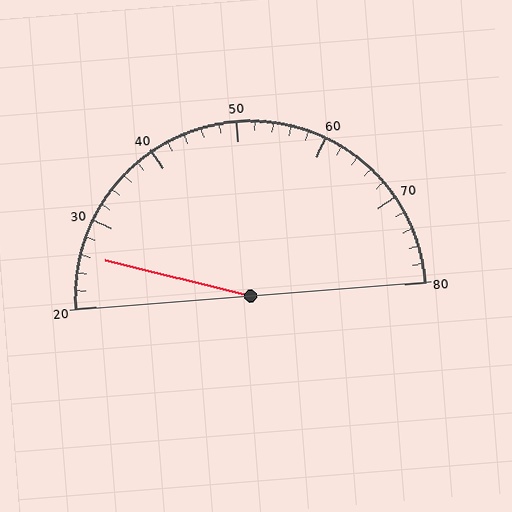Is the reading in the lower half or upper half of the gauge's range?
The reading is in the lower half of the range (20 to 80).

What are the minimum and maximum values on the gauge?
The gauge ranges from 20 to 80.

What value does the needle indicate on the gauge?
The needle indicates approximately 26.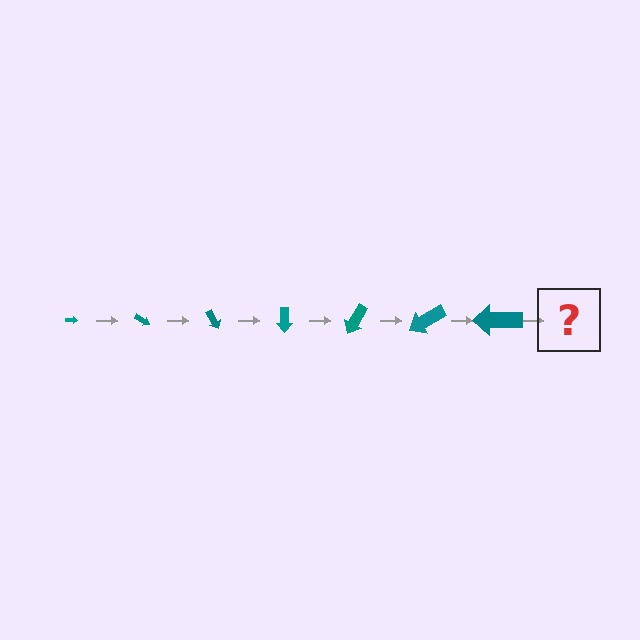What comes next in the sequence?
The next element should be an arrow, larger than the previous one and rotated 210 degrees from the start.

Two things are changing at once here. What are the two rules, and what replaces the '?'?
The two rules are that the arrow grows larger each step and it rotates 30 degrees each step. The '?' should be an arrow, larger than the previous one and rotated 210 degrees from the start.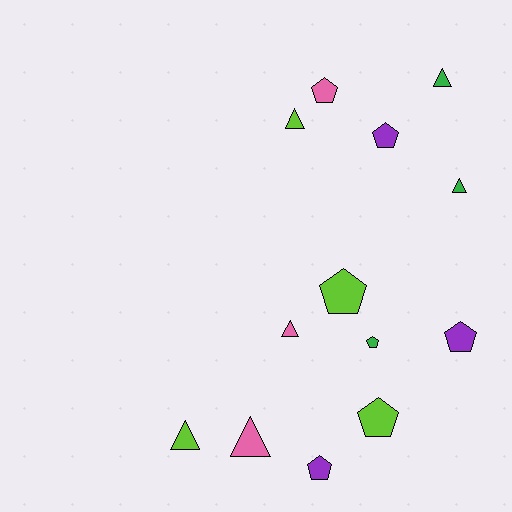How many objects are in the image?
There are 13 objects.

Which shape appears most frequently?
Pentagon, with 7 objects.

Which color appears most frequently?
Lime, with 4 objects.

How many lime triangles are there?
There are 2 lime triangles.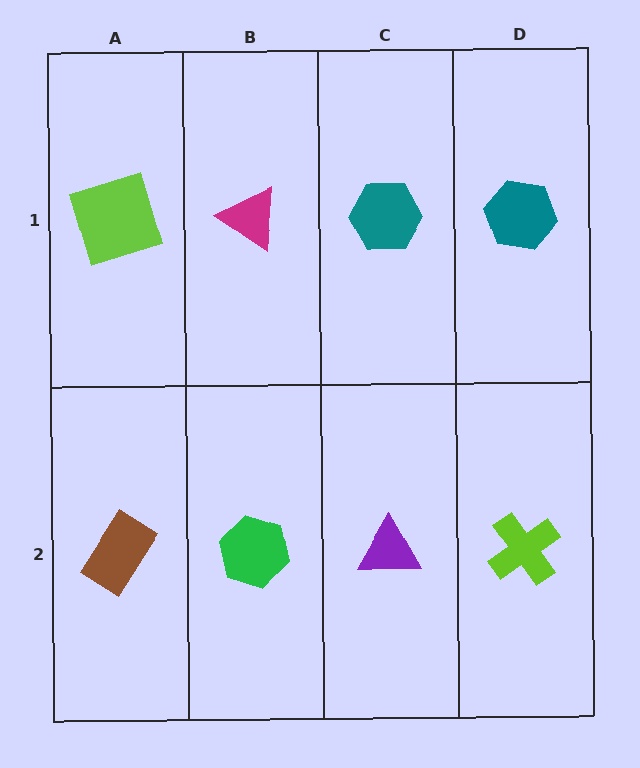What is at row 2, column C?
A purple triangle.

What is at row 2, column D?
A lime cross.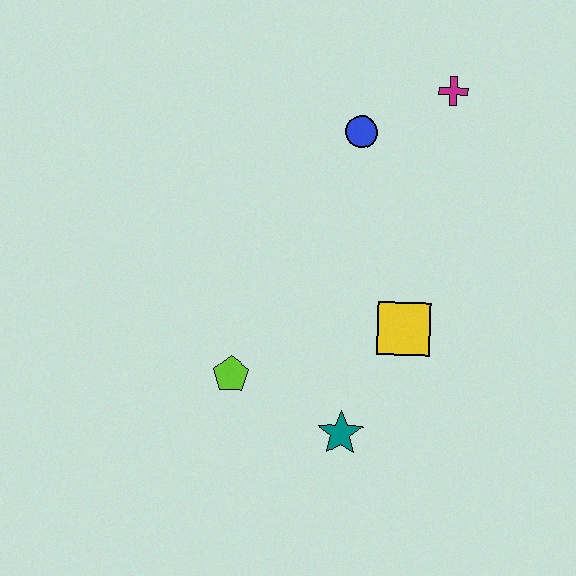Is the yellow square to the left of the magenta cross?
Yes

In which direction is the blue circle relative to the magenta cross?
The blue circle is to the left of the magenta cross.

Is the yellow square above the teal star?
Yes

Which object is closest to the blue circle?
The magenta cross is closest to the blue circle.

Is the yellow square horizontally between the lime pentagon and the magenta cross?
Yes